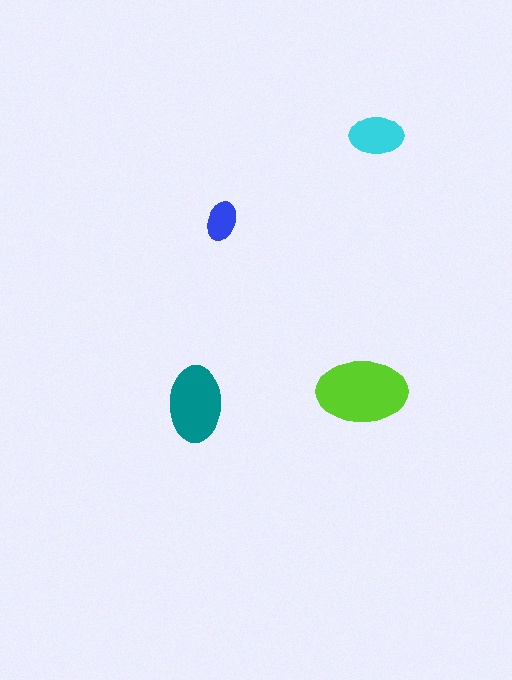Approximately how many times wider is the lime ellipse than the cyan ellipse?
About 1.5 times wider.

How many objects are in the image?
There are 4 objects in the image.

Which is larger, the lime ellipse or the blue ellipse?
The lime one.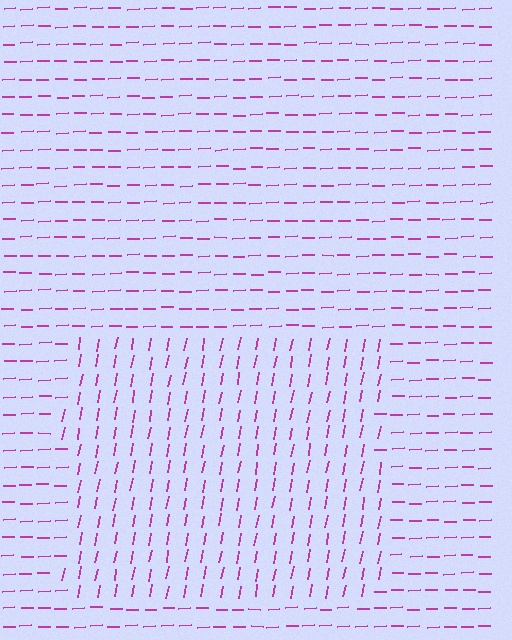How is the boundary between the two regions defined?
The boundary is defined purely by a change in line orientation (approximately 77 degrees difference). All lines are the same color and thickness.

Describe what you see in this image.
The image is filled with small magenta line segments. A rectangle region in the image has lines oriented differently from the surrounding lines, creating a visible texture boundary.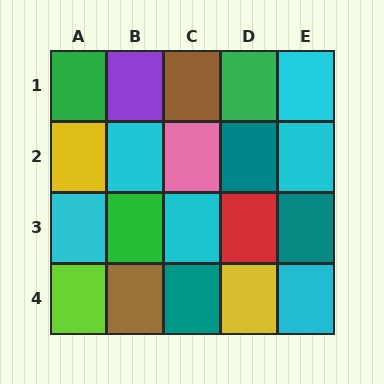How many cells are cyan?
6 cells are cyan.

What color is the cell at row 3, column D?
Red.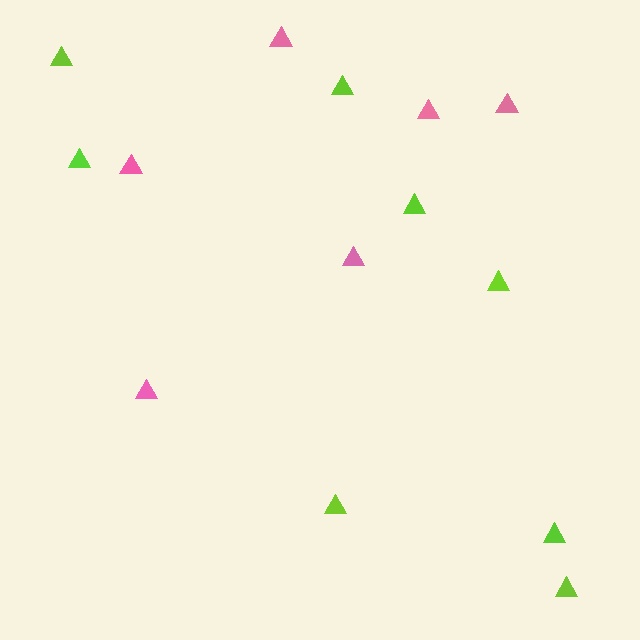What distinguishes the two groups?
There are 2 groups: one group of pink triangles (6) and one group of lime triangles (8).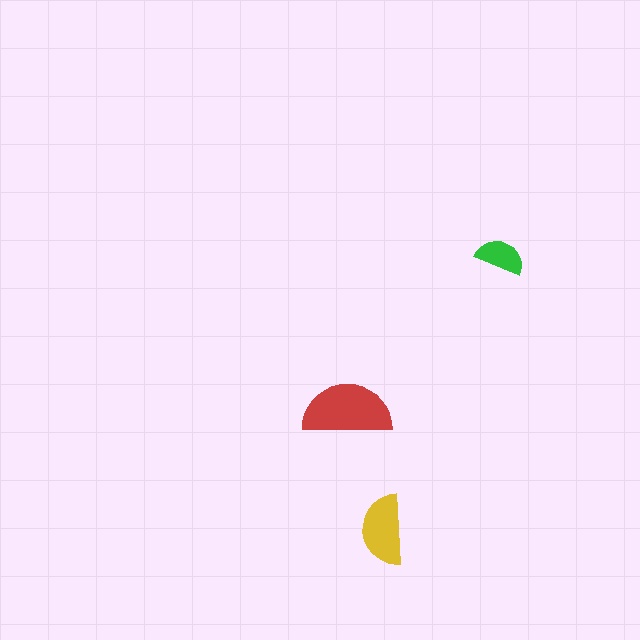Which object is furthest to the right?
The green semicircle is rightmost.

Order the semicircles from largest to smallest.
the red one, the yellow one, the green one.